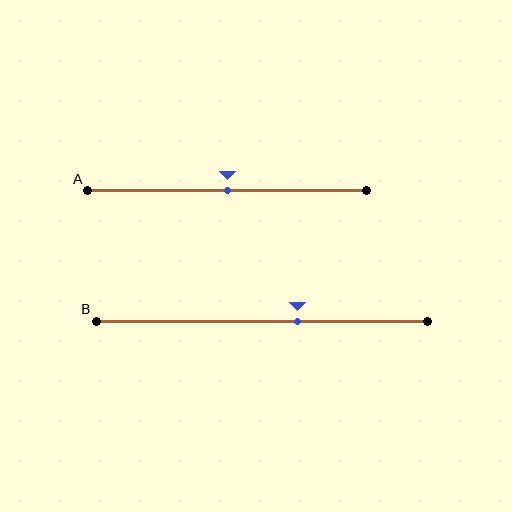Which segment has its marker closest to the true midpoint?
Segment A has its marker closest to the true midpoint.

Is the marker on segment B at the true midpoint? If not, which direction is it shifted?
No, the marker on segment B is shifted to the right by about 11% of the segment length.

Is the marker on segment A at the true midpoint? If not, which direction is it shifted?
Yes, the marker on segment A is at the true midpoint.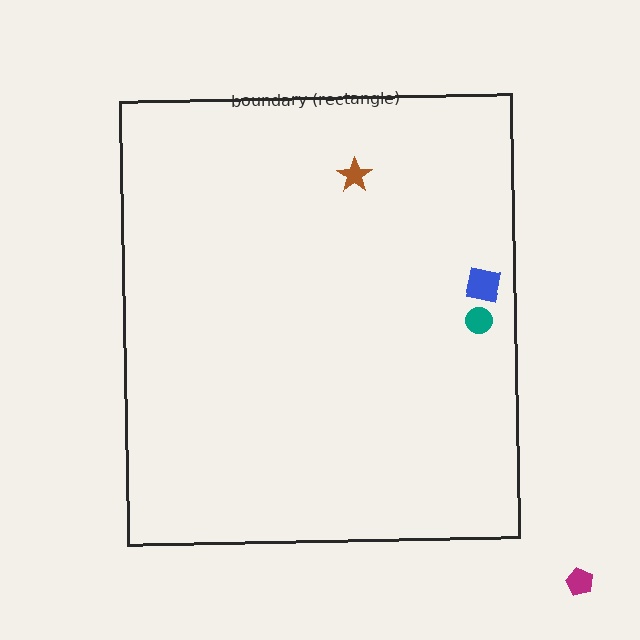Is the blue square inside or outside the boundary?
Inside.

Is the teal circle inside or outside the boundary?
Inside.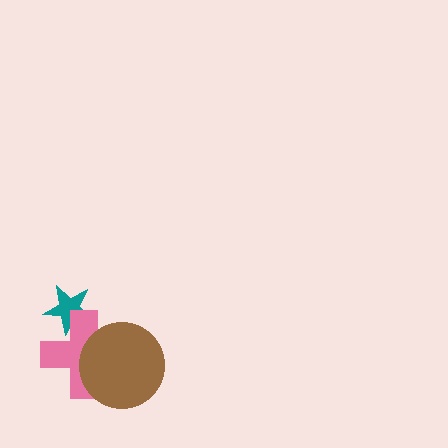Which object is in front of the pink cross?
The brown circle is in front of the pink cross.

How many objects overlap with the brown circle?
1 object overlaps with the brown circle.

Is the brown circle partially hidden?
No, no other shape covers it.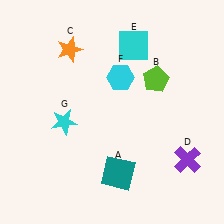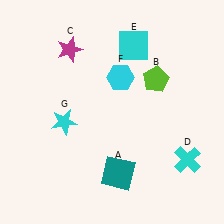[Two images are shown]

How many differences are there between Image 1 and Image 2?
There are 2 differences between the two images.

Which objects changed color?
C changed from orange to magenta. D changed from purple to cyan.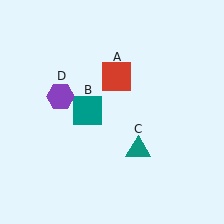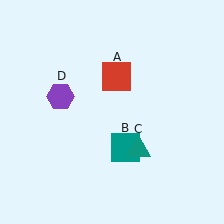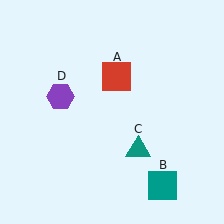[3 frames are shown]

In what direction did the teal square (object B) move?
The teal square (object B) moved down and to the right.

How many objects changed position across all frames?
1 object changed position: teal square (object B).